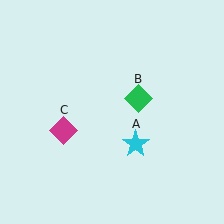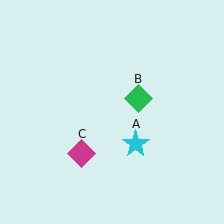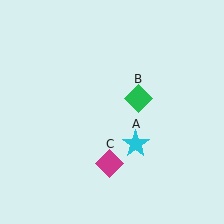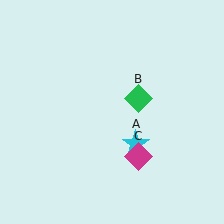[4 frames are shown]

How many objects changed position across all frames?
1 object changed position: magenta diamond (object C).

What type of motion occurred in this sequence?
The magenta diamond (object C) rotated counterclockwise around the center of the scene.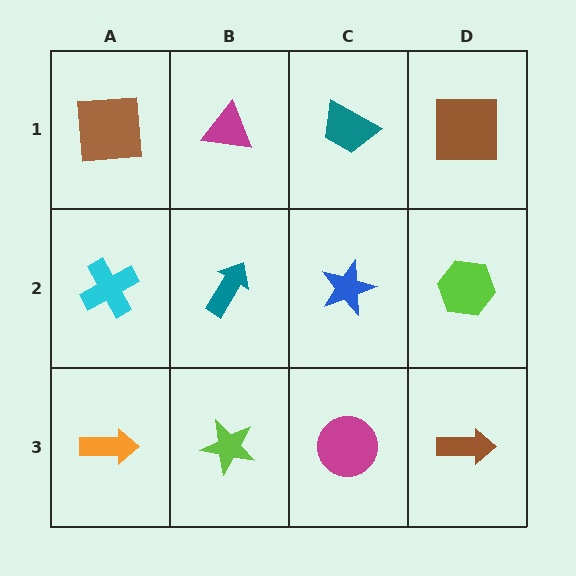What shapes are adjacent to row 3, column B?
A teal arrow (row 2, column B), an orange arrow (row 3, column A), a magenta circle (row 3, column C).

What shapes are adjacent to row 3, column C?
A blue star (row 2, column C), a lime star (row 3, column B), a brown arrow (row 3, column D).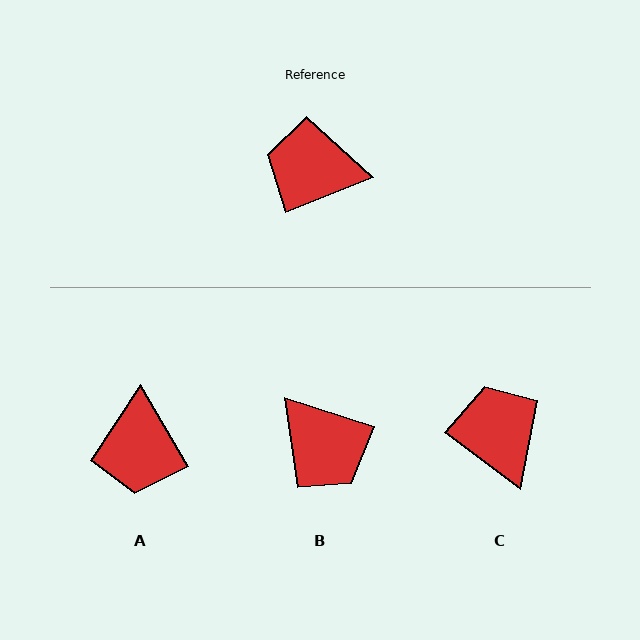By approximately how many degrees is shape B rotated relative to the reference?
Approximately 141 degrees counter-clockwise.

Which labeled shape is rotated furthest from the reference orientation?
B, about 141 degrees away.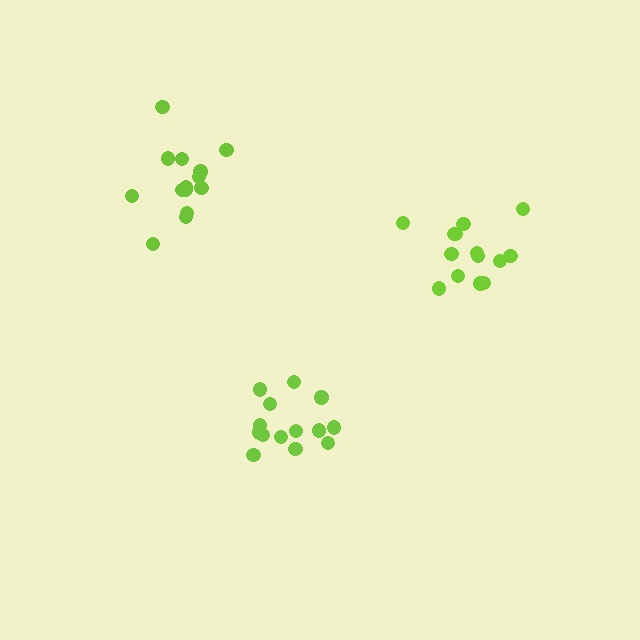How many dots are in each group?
Group 1: 14 dots, Group 2: 14 dots, Group 3: 14 dots (42 total).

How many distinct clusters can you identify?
There are 3 distinct clusters.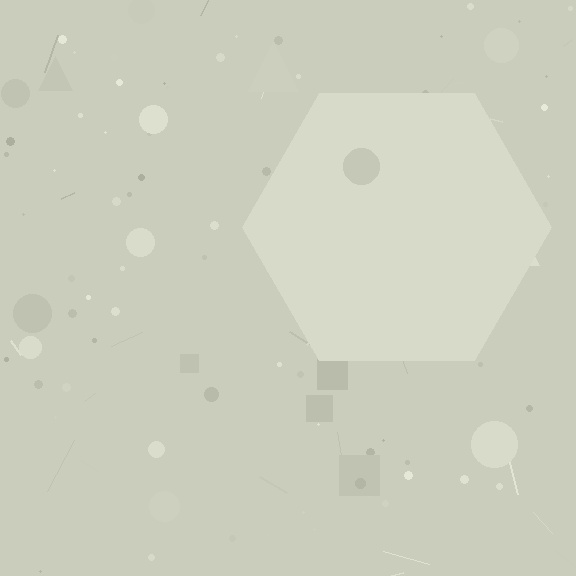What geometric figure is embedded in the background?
A hexagon is embedded in the background.